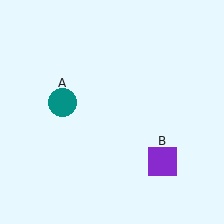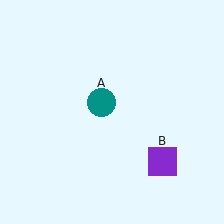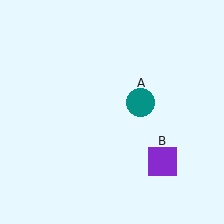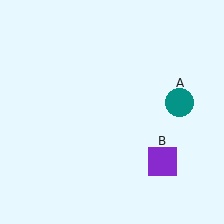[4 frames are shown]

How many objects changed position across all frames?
1 object changed position: teal circle (object A).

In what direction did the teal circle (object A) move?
The teal circle (object A) moved right.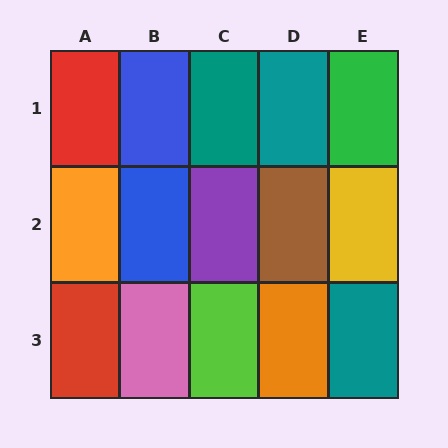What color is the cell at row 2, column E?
Yellow.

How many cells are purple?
1 cell is purple.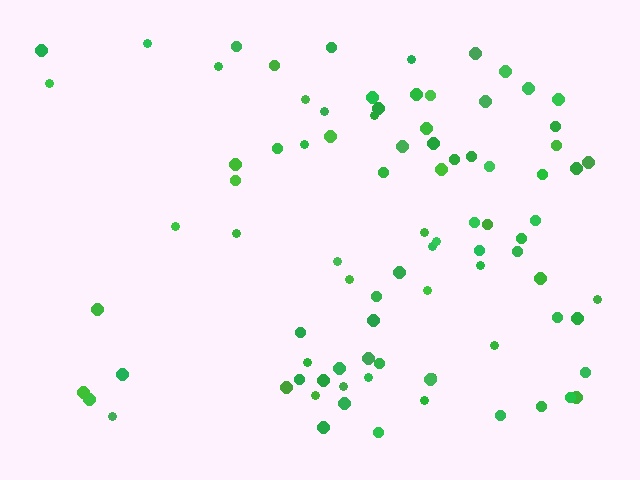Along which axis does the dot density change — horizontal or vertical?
Horizontal.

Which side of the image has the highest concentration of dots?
The right.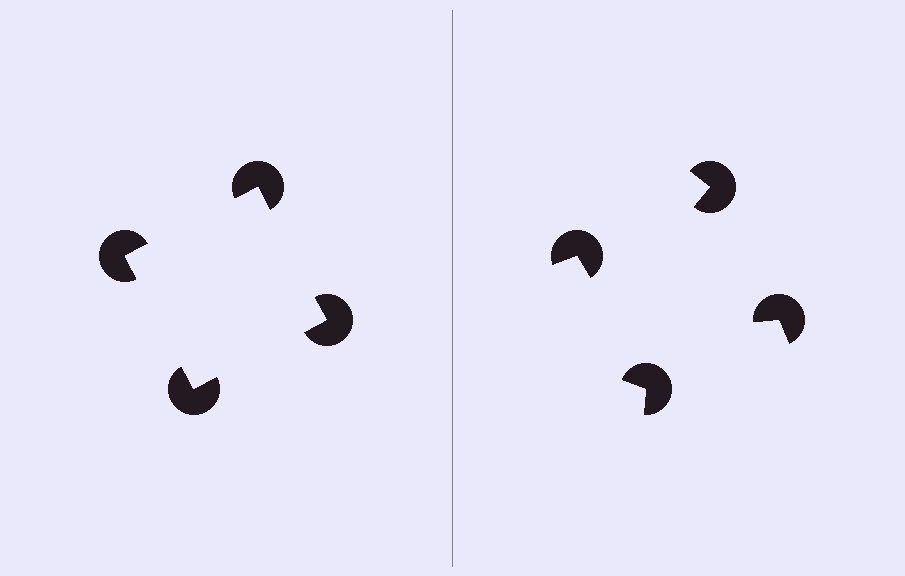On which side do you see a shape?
An illusory square appears on the left side. On the right side the wedge cuts are rotated, so no coherent shape forms.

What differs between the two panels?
The pac-man discs are positioned identically on both sides; only the wedge orientations differ. On the left they align to a square; on the right they are misaligned.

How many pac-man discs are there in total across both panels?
8 — 4 on each side.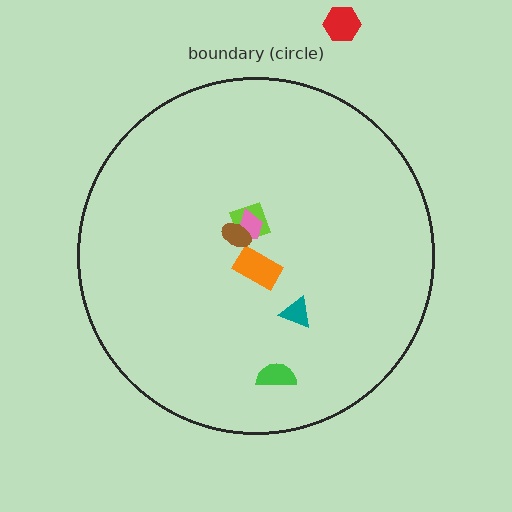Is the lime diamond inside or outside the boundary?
Inside.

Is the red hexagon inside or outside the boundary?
Outside.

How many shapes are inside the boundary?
6 inside, 1 outside.